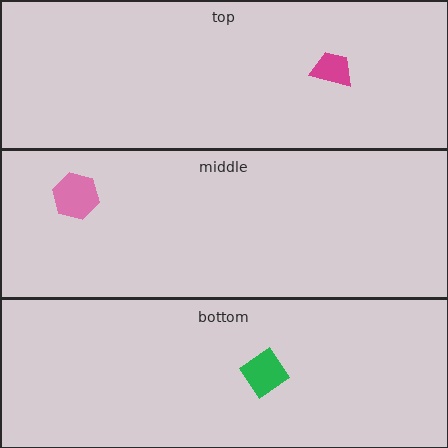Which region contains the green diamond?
The bottom region.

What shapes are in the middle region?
The pink hexagon.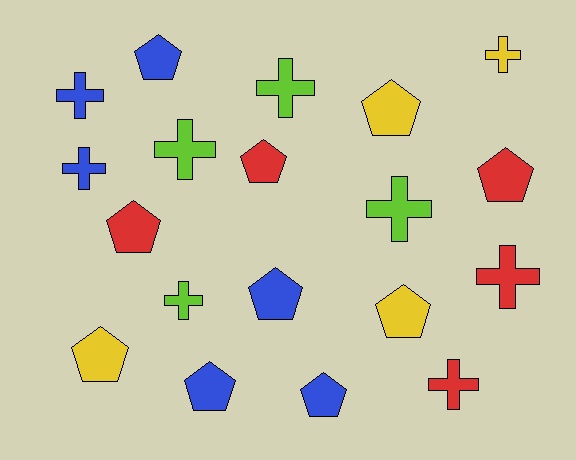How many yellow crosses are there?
There is 1 yellow cross.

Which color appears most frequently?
Blue, with 6 objects.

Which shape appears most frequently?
Pentagon, with 10 objects.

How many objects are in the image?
There are 19 objects.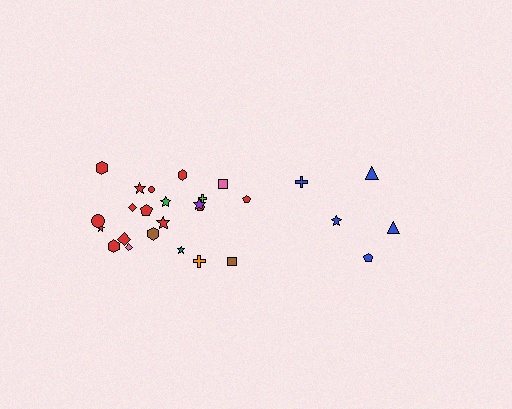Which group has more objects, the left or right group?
The left group.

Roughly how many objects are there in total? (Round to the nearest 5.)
Roughly 25 objects in total.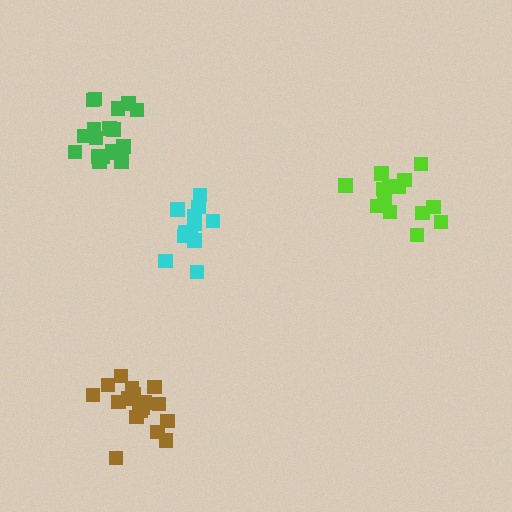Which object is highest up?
The green cluster is topmost.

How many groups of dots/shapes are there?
There are 4 groups.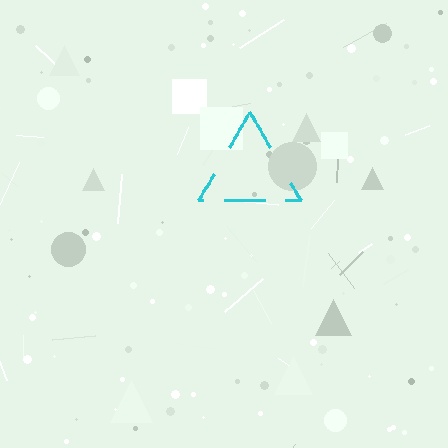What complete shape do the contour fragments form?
The contour fragments form a triangle.